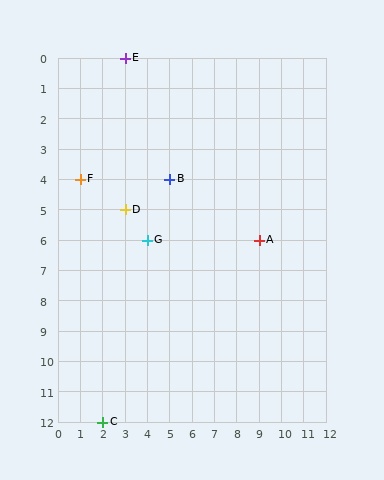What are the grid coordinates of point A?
Point A is at grid coordinates (9, 6).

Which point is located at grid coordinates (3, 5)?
Point D is at (3, 5).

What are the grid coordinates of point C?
Point C is at grid coordinates (2, 12).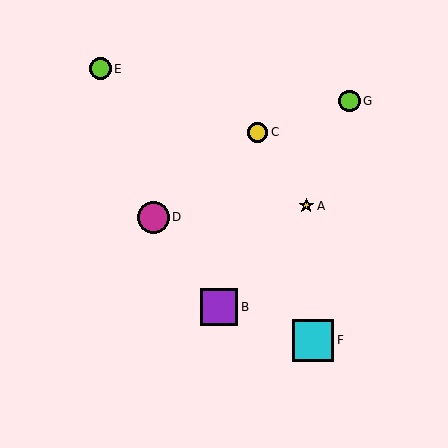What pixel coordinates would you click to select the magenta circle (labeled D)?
Click at (153, 217) to select the magenta circle D.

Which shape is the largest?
The cyan square (labeled F) is the largest.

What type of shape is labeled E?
Shape E is a lime circle.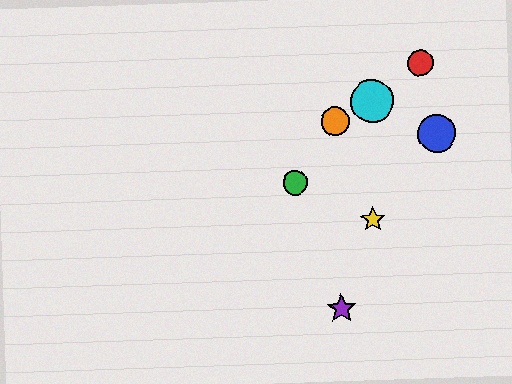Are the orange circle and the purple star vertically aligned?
Yes, both are at x≈335.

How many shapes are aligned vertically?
2 shapes (the purple star, the orange circle) are aligned vertically.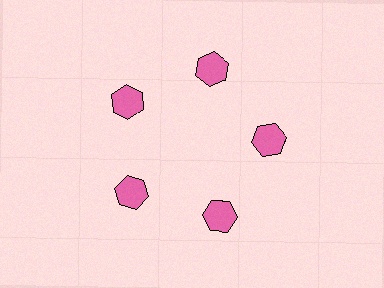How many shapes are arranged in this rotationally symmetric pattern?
There are 5 shapes, arranged in 5 groups of 1.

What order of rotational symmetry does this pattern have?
This pattern has 5-fold rotational symmetry.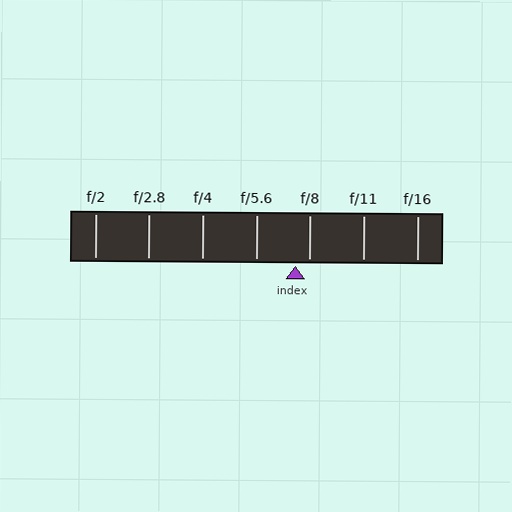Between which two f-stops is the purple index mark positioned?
The index mark is between f/5.6 and f/8.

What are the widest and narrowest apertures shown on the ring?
The widest aperture shown is f/2 and the narrowest is f/16.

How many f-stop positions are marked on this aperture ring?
There are 7 f-stop positions marked.